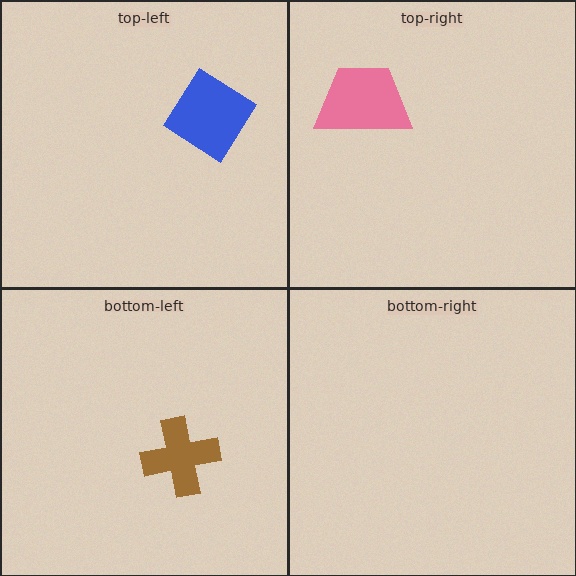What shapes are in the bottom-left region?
The brown cross.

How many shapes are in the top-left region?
1.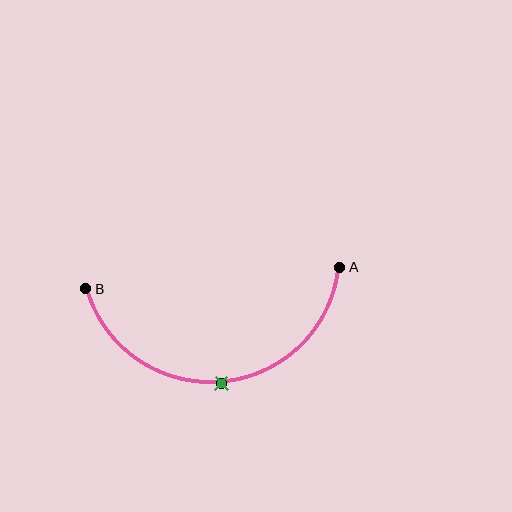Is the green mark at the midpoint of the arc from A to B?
Yes. The green mark lies on the arc at equal arc-length from both A and B — it is the arc midpoint.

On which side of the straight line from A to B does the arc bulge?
The arc bulges below the straight line connecting A and B.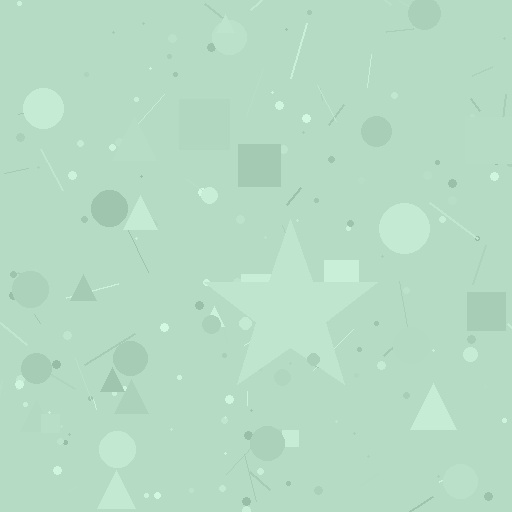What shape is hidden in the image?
A star is hidden in the image.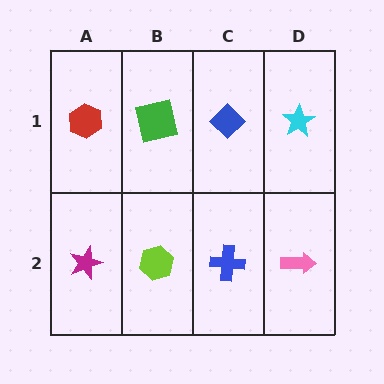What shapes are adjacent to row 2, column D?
A cyan star (row 1, column D), a blue cross (row 2, column C).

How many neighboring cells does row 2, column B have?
3.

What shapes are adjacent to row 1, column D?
A pink arrow (row 2, column D), a blue diamond (row 1, column C).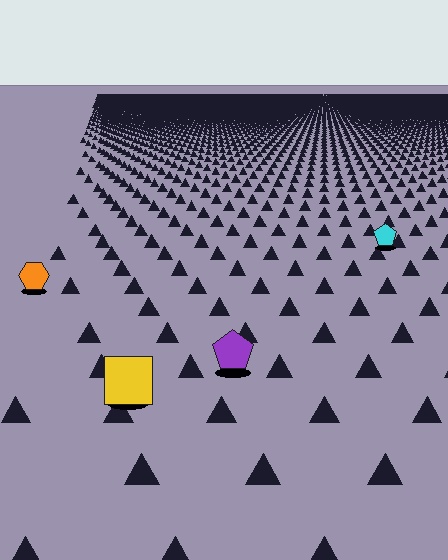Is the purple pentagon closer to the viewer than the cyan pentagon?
Yes. The purple pentagon is closer — you can tell from the texture gradient: the ground texture is coarser near it.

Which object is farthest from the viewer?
The cyan pentagon is farthest from the viewer. It appears smaller and the ground texture around it is denser.